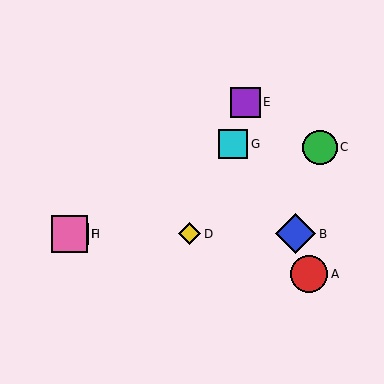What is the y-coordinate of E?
Object E is at y≈102.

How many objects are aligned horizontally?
4 objects (B, D, F, H) are aligned horizontally.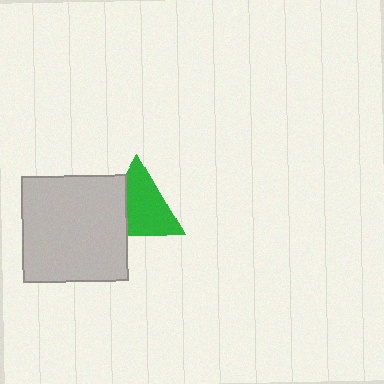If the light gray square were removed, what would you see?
You would see the complete green triangle.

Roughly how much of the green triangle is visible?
Most of it is visible (roughly 70%).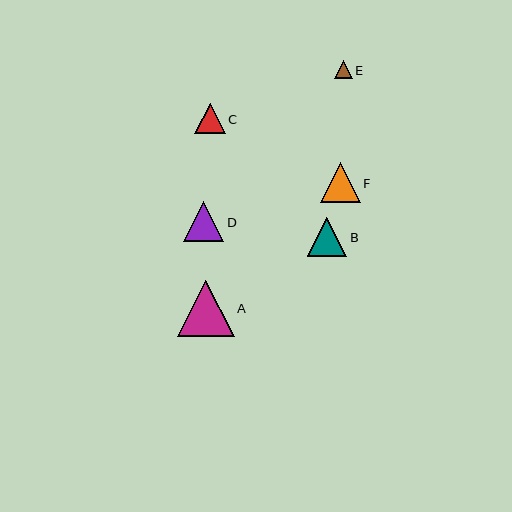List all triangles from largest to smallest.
From largest to smallest: A, D, F, B, C, E.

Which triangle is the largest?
Triangle A is the largest with a size of approximately 56 pixels.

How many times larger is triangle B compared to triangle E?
Triangle B is approximately 2.2 times the size of triangle E.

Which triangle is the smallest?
Triangle E is the smallest with a size of approximately 18 pixels.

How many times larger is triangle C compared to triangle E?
Triangle C is approximately 1.7 times the size of triangle E.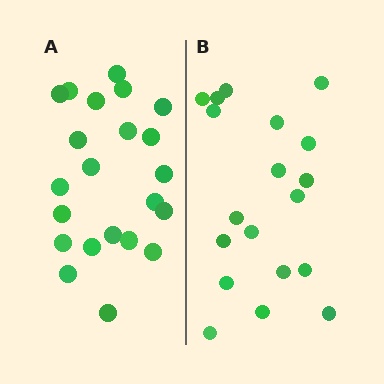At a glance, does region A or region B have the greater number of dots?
Region A (the left region) has more dots.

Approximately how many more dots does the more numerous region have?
Region A has just a few more — roughly 2 or 3 more dots than region B.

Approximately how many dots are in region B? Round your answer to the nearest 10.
About 20 dots. (The exact count is 19, which rounds to 20.)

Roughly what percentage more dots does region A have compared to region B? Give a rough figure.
About 15% more.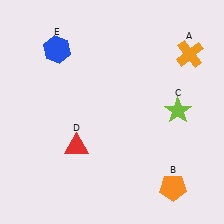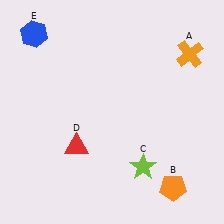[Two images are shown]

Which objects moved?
The objects that moved are: the lime star (C), the blue hexagon (E).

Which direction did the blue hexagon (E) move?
The blue hexagon (E) moved left.